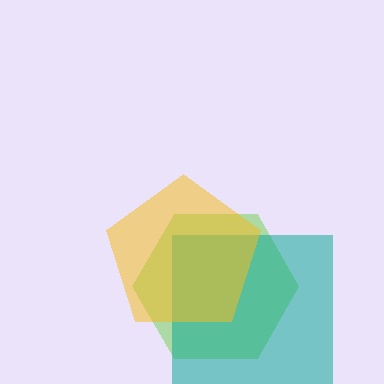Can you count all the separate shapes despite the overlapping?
Yes, there are 3 separate shapes.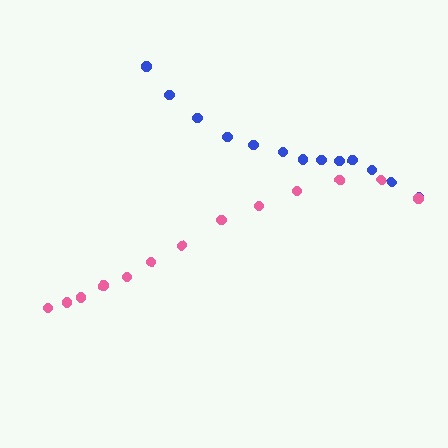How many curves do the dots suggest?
There are 2 distinct paths.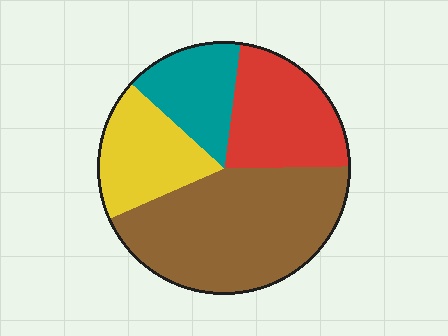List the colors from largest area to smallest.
From largest to smallest: brown, red, yellow, teal.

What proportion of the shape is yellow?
Yellow takes up about one fifth (1/5) of the shape.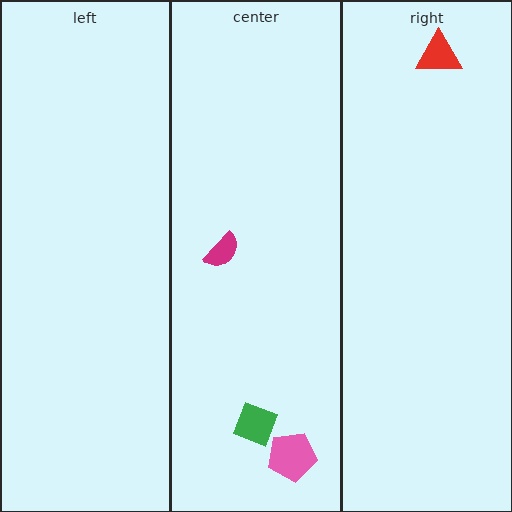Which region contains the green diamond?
The center region.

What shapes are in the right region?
The red triangle.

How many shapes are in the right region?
1.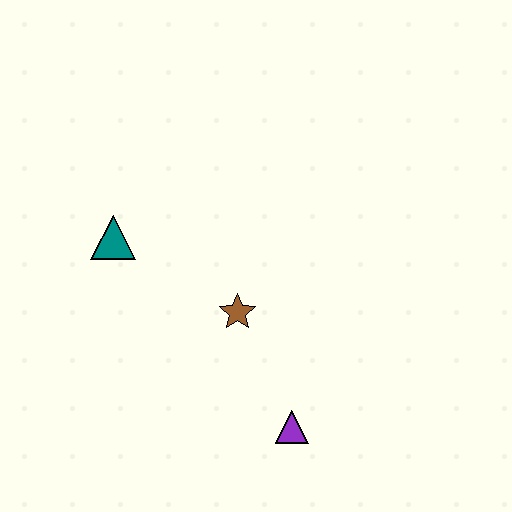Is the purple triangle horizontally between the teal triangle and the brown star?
No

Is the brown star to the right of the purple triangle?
No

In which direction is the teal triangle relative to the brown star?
The teal triangle is to the left of the brown star.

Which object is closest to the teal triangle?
The brown star is closest to the teal triangle.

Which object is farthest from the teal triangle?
The purple triangle is farthest from the teal triangle.